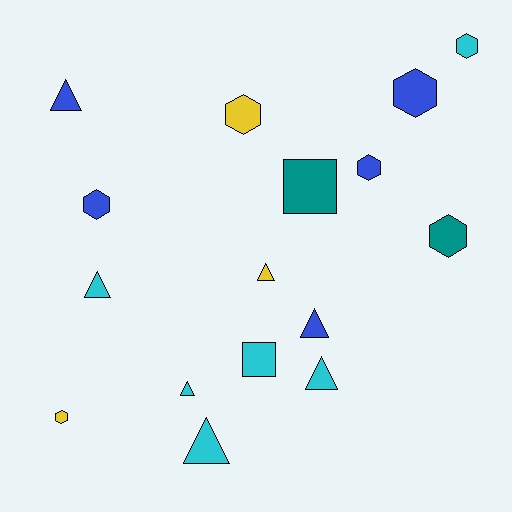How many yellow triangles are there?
There is 1 yellow triangle.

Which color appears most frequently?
Cyan, with 6 objects.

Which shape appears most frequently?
Hexagon, with 7 objects.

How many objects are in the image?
There are 16 objects.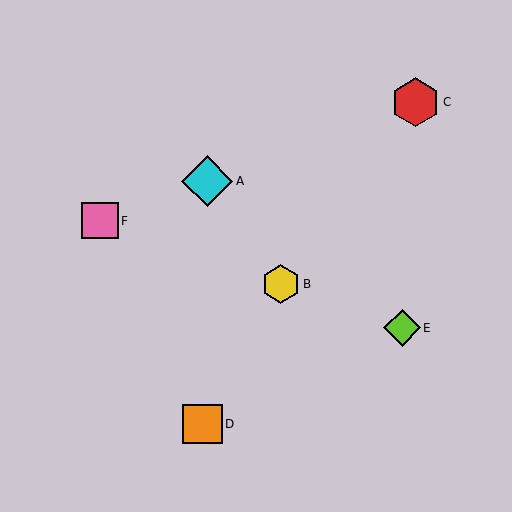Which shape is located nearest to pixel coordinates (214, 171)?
The cyan diamond (labeled A) at (207, 181) is nearest to that location.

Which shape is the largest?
The cyan diamond (labeled A) is the largest.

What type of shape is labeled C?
Shape C is a red hexagon.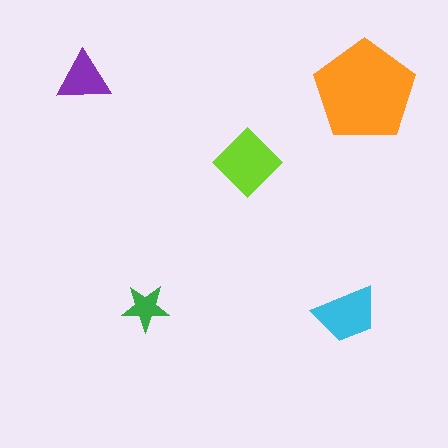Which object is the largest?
The orange pentagon.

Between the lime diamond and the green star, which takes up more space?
The lime diamond.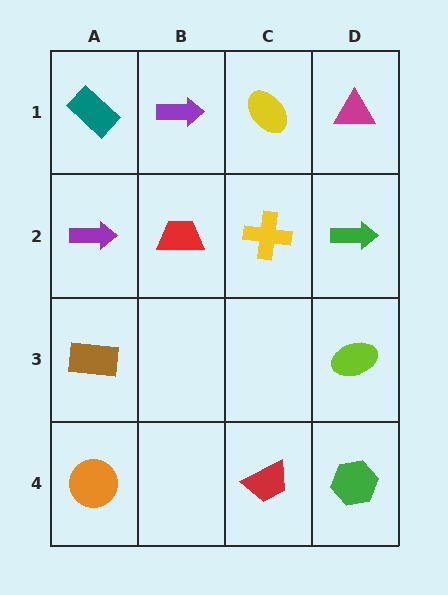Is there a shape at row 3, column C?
No, that cell is empty.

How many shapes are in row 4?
3 shapes.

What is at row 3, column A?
A brown rectangle.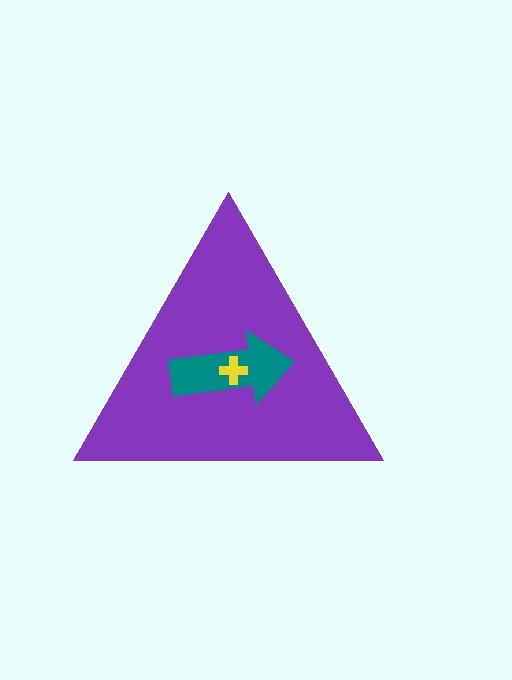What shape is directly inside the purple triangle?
The teal arrow.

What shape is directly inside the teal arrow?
The yellow cross.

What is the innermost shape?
The yellow cross.